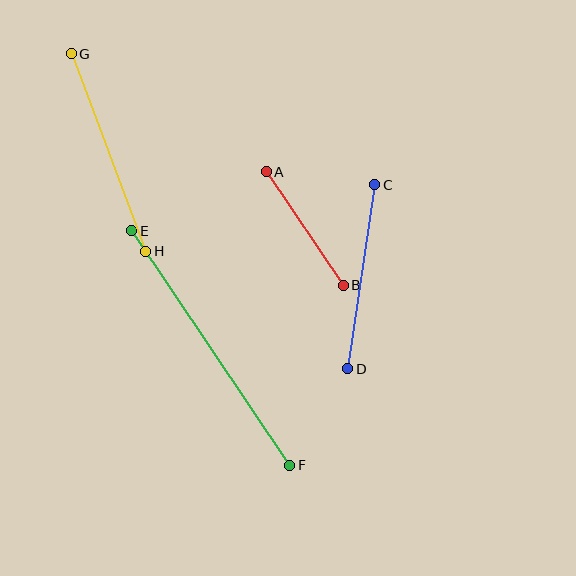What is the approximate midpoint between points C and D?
The midpoint is at approximately (361, 277) pixels.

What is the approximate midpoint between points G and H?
The midpoint is at approximately (109, 153) pixels.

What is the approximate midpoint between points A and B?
The midpoint is at approximately (305, 229) pixels.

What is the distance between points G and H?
The distance is approximately 211 pixels.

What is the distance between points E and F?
The distance is approximately 283 pixels.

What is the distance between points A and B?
The distance is approximately 137 pixels.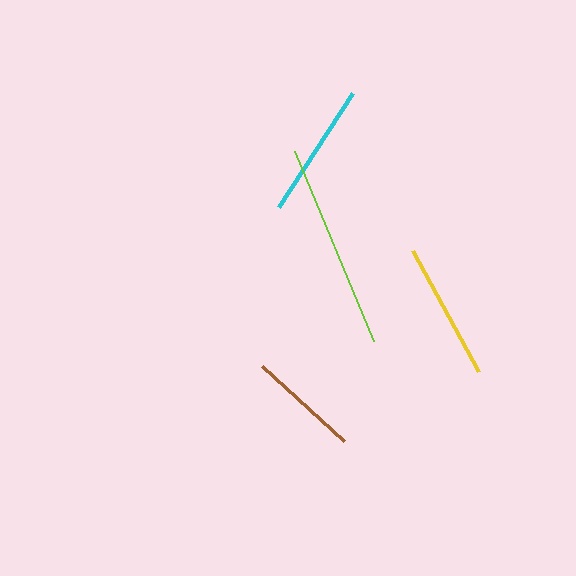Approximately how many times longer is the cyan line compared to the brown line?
The cyan line is approximately 1.2 times the length of the brown line.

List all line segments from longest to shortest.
From longest to shortest: lime, yellow, cyan, brown.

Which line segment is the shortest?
The brown line is the shortest at approximately 111 pixels.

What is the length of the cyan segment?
The cyan segment is approximately 135 pixels long.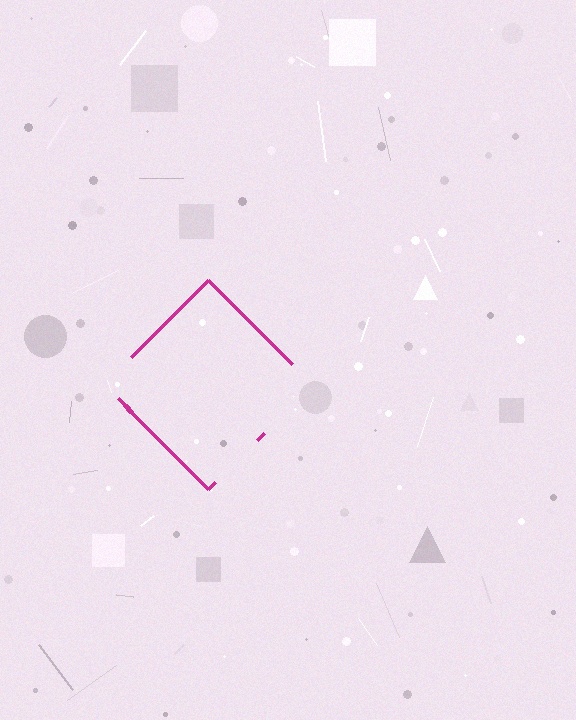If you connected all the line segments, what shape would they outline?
They would outline a diamond.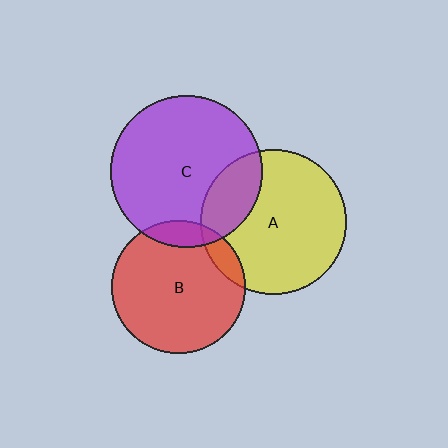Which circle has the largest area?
Circle C (purple).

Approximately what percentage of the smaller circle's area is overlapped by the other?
Approximately 10%.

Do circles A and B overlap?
Yes.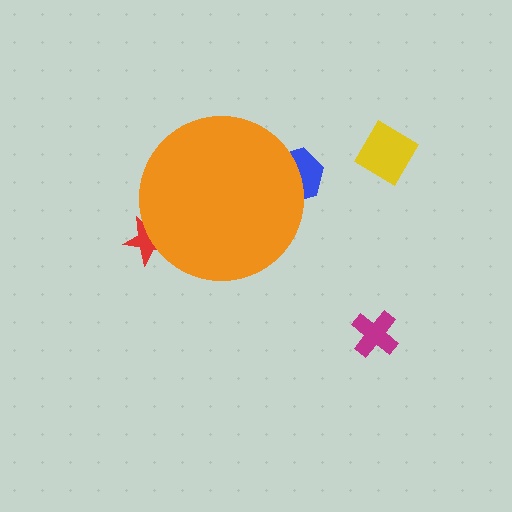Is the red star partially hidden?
Yes, the red star is partially hidden behind the orange circle.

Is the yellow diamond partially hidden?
No, the yellow diamond is fully visible.